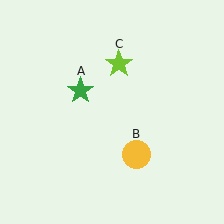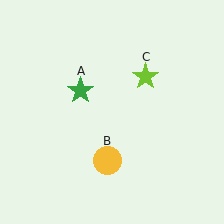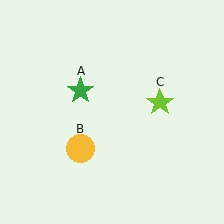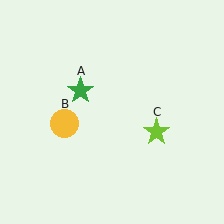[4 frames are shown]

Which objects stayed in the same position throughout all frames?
Green star (object A) remained stationary.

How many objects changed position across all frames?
2 objects changed position: yellow circle (object B), lime star (object C).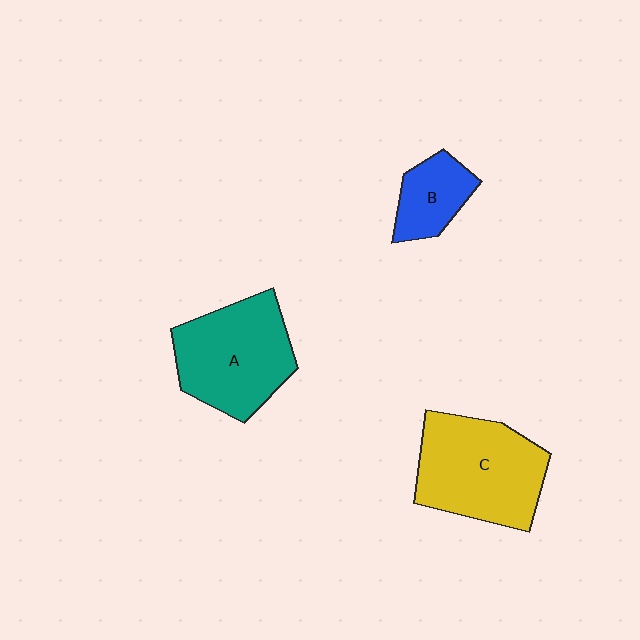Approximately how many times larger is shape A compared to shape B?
Approximately 2.2 times.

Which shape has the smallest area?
Shape B (blue).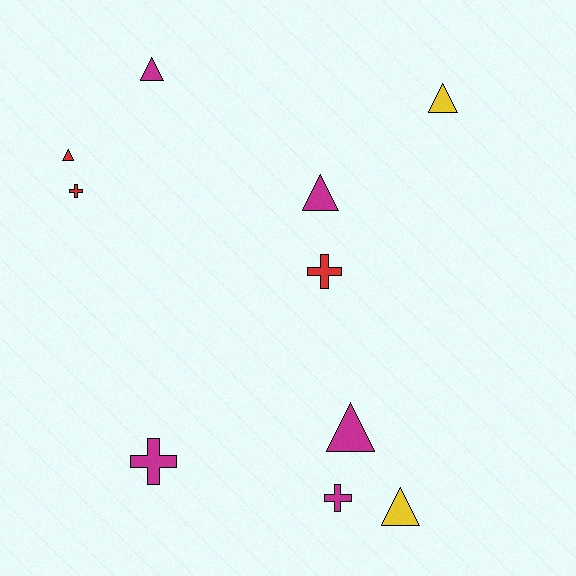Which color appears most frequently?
Magenta, with 5 objects.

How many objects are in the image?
There are 10 objects.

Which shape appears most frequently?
Triangle, with 6 objects.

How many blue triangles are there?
There are no blue triangles.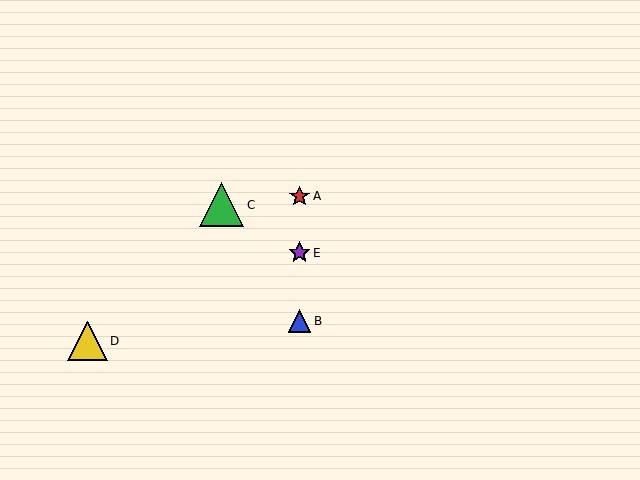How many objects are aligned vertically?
3 objects (A, B, E) are aligned vertically.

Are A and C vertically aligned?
No, A is at x≈299 and C is at x≈222.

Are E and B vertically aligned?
Yes, both are at x≈299.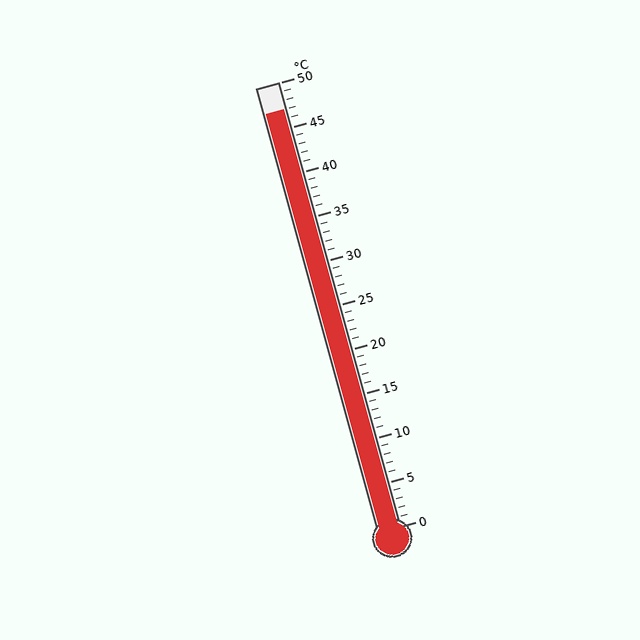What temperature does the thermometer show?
The thermometer shows approximately 47°C.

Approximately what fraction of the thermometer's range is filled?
The thermometer is filled to approximately 95% of its range.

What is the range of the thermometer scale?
The thermometer scale ranges from 0°C to 50°C.